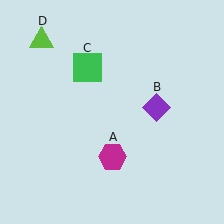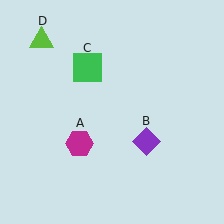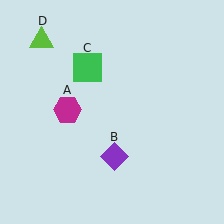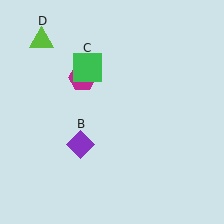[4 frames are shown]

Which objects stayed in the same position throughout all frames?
Green square (object C) and lime triangle (object D) remained stationary.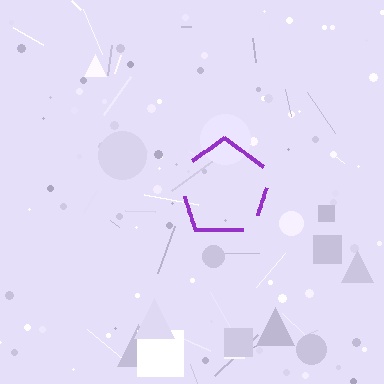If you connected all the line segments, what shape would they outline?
They would outline a pentagon.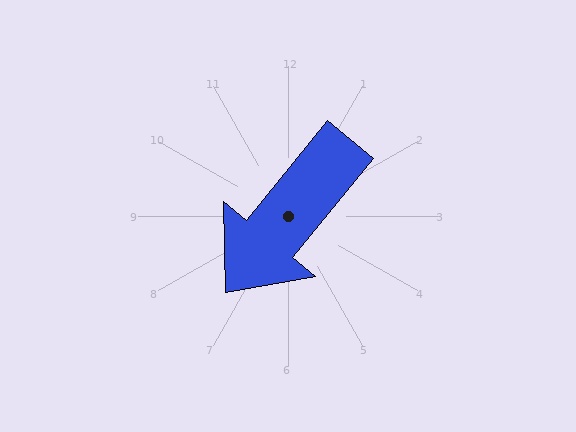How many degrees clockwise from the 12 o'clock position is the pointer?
Approximately 219 degrees.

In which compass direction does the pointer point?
Southwest.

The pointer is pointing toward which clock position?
Roughly 7 o'clock.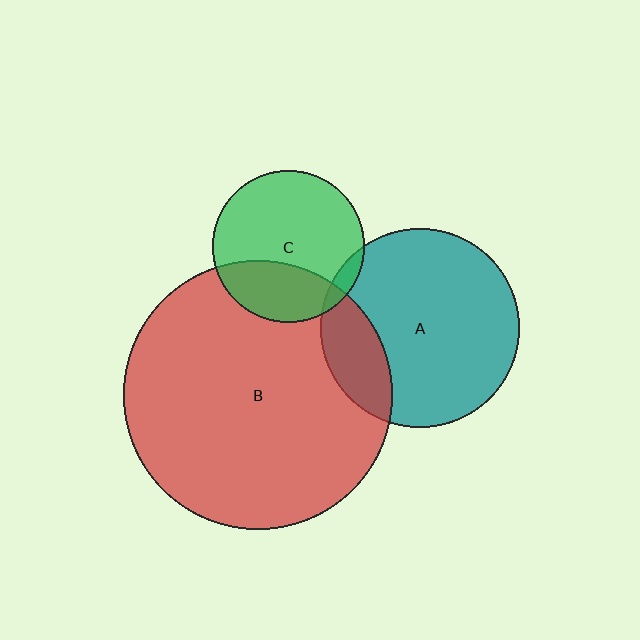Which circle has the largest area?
Circle B (red).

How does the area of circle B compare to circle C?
Approximately 3.1 times.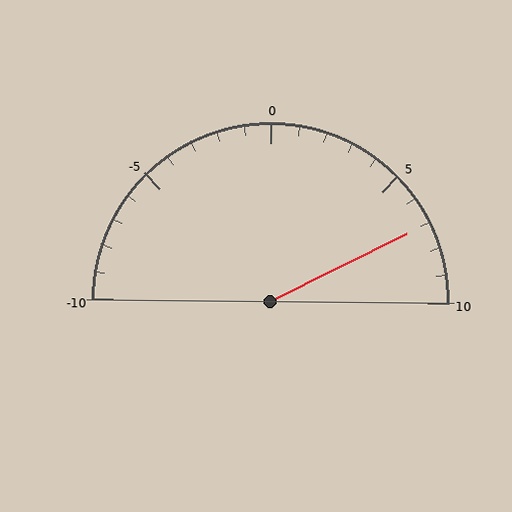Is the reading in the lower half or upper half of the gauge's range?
The reading is in the upper half of the range (-10 to 10).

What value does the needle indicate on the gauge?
The needle indicates approximately 7.